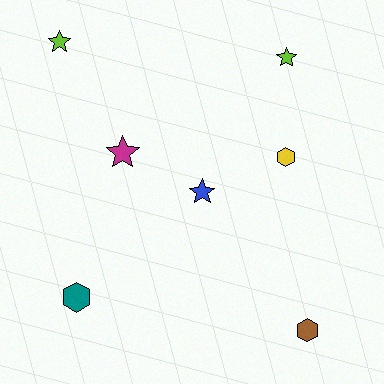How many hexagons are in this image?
There are 3 hexagons.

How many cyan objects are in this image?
There are no cyan objects.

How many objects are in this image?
There are 7 objects.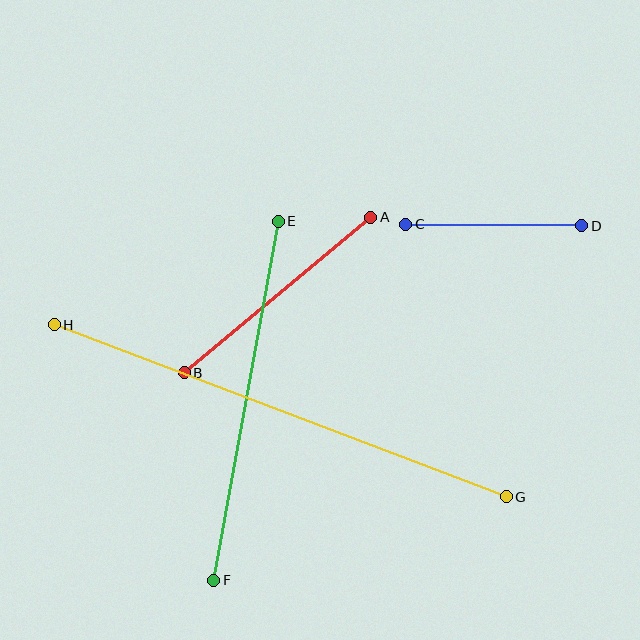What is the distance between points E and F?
The distance is approximately 365 pixels.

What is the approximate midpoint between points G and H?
The midpoint is at approximately (280, 411) pixels.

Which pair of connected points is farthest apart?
Points G and H are farthest apart.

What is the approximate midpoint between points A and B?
The midpoint is at approximately (277, 295) pixels.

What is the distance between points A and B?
The distance is approximately 243 pixels.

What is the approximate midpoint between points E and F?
The midpoint is at approximately (246, 401) pixels.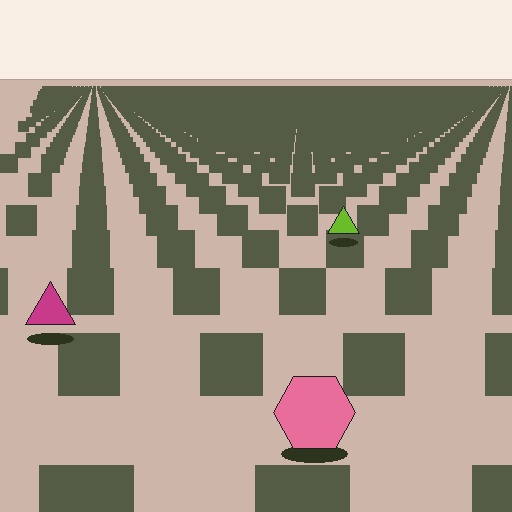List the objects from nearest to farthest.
From nearest to farthest: the pink hexagon, the magenta triangle, the lime triangle.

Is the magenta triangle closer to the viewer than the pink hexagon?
No. The pink hexagon is closer — you can tell from the texture gradient: the ground texture is coarser near it.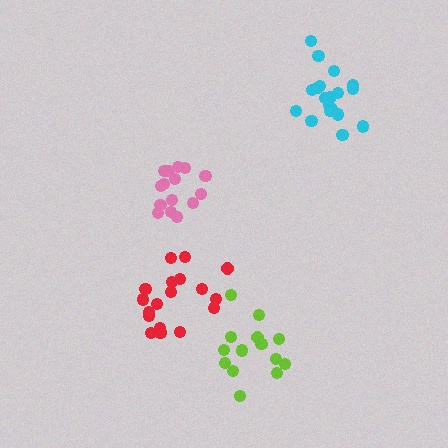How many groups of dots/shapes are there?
There are 4 groups.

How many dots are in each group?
Group 1: 19 dots, Group 2: 14 dots, Group 3: 15 dots, Group 4: 20 dots (68 total).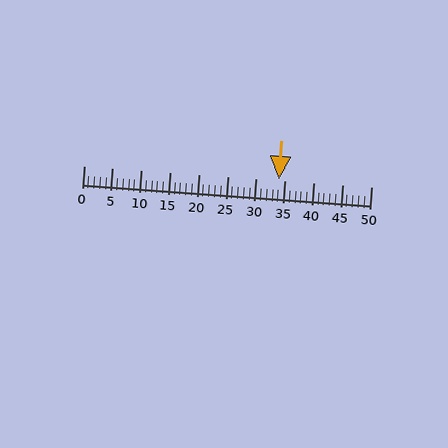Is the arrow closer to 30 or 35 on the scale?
The arrow is closer to 35.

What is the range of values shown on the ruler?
The ruler shows values from 0 to 50.